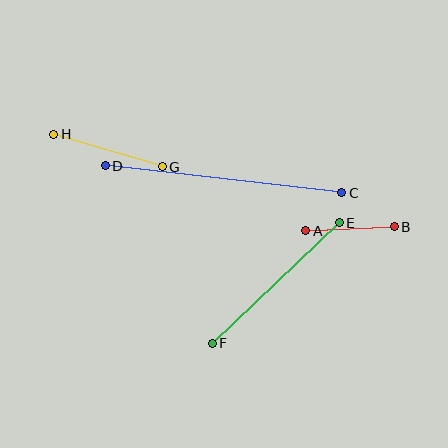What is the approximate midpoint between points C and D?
The midpoint is at approximately (224, 179) pixels.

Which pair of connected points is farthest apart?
Points C and D are farthest apart.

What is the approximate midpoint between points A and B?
The midpoint is at approximately (350, 229) pixels.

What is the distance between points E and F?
The distance is approximately 175 pixels.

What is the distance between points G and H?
The distance is approximately 114 pixels.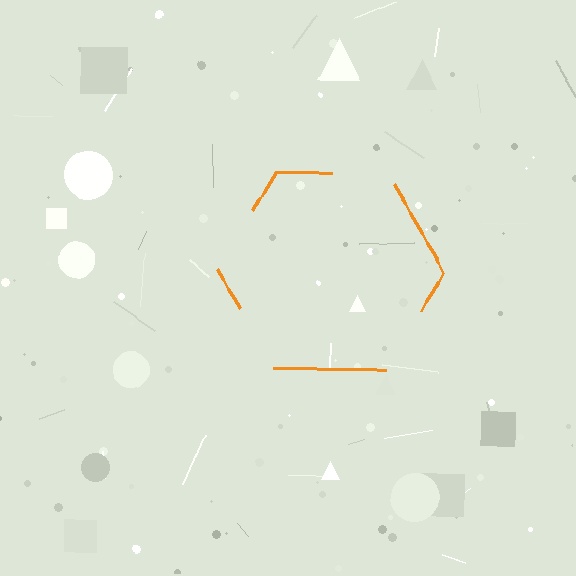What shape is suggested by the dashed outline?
The dashed outline suggests a hexagon.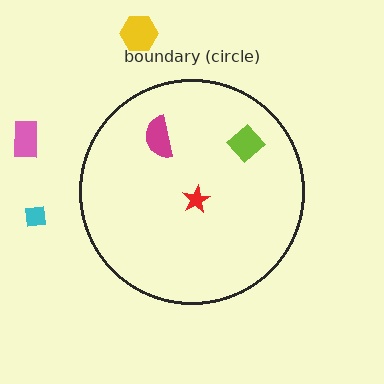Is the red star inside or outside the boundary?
Inside.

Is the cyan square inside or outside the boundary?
Outside.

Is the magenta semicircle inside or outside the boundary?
Inside.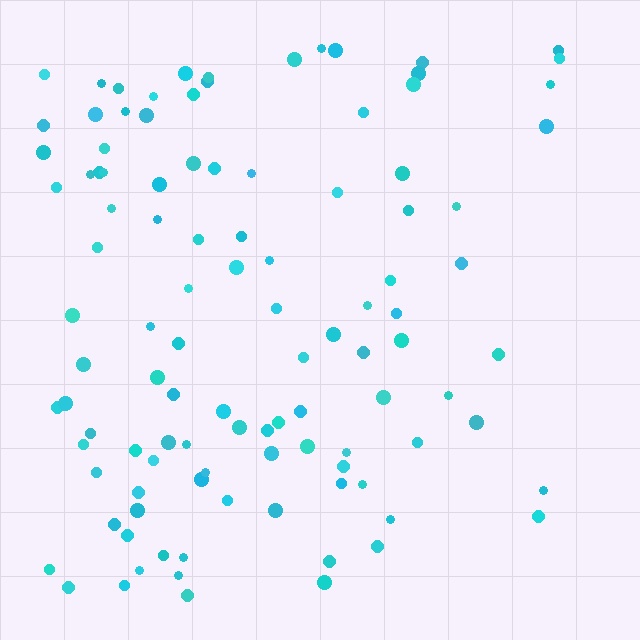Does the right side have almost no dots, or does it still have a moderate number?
Still a moderate number, just noticeably fewer than the left.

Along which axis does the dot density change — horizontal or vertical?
Horizontal.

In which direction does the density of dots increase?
From right to left, with the left side densest.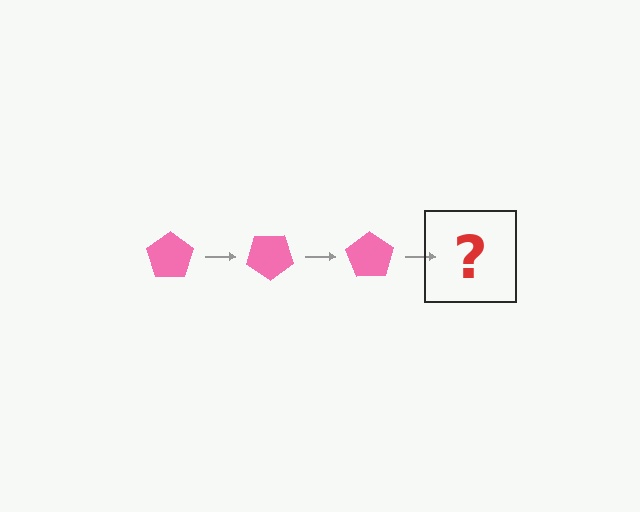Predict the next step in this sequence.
The next step is a pink pentagon rotated 105 degrees.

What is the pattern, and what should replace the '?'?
The pattern is that the pentagon rotates 35 degrees each step. The '?' should be a pink pentagon rotated 105 degrees.